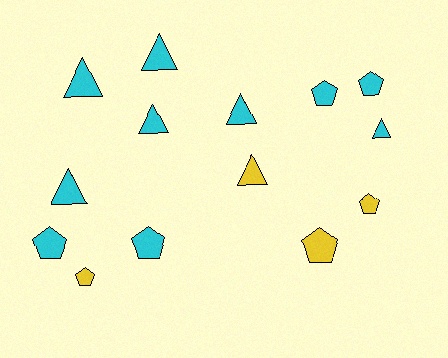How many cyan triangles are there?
There are 6 cyan triangles.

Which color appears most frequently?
Cyan, with 10 objects.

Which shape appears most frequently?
Triangle, with 7 objects.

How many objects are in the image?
There are 14 objects.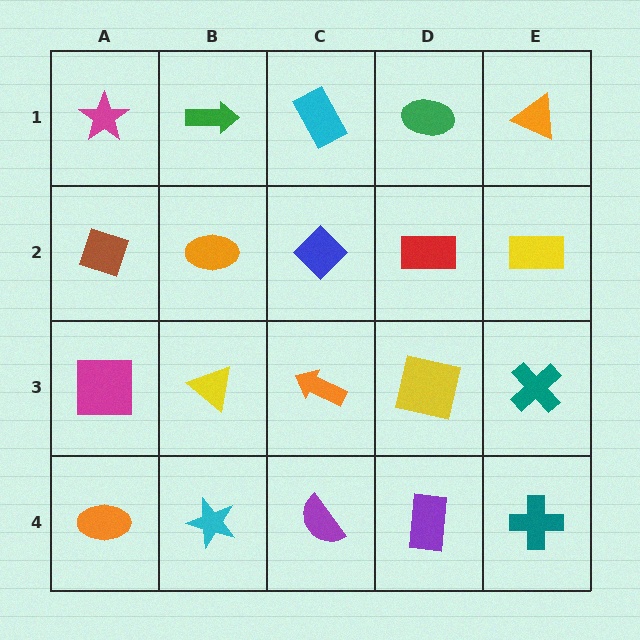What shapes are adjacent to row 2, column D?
A green ellipse (row 1, column D), a yellow square (row 3, column D), a blue diamond (row 2, column C), a yellow rectangle (row 2, column E).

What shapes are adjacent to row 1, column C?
A blue diamond (row 2, column C), a green arrow (row 1, column B), a green ellipse (row 1, column D).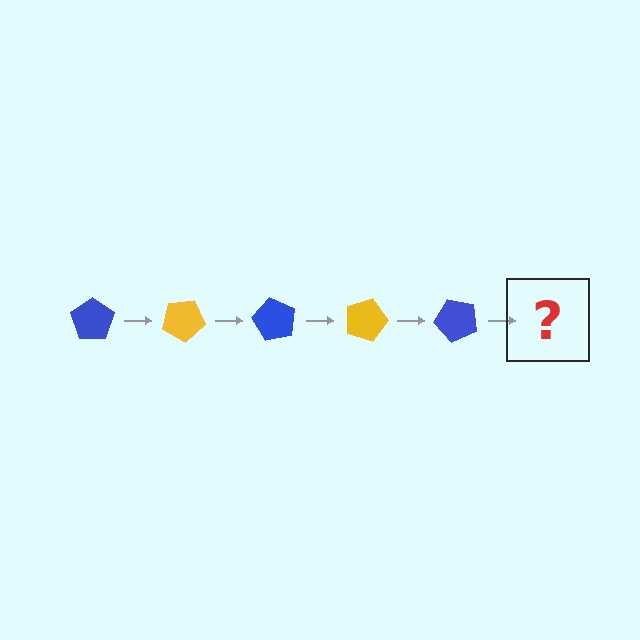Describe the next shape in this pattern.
It should be a yellow pentagon, rotated 150 degrees from the start.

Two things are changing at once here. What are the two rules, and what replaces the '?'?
The two rules are that it rotates 30 degrees each step and the color cycles through blue and yellow. The '?' should be a yellow pentagon, rotated 150 degrees from the start.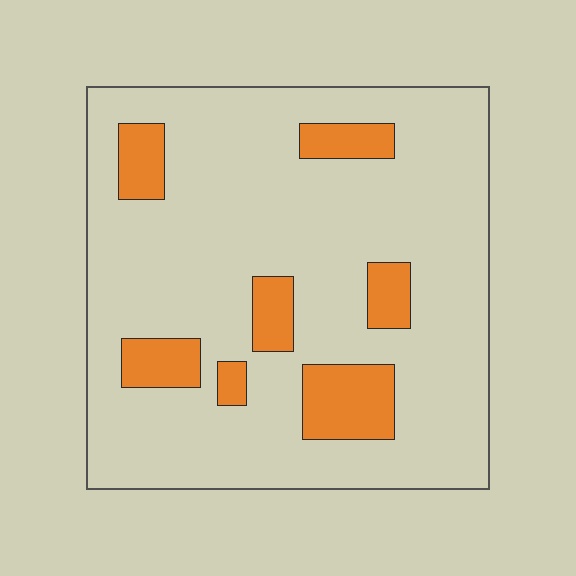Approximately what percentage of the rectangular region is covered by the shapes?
Approximately 15%.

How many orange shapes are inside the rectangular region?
7.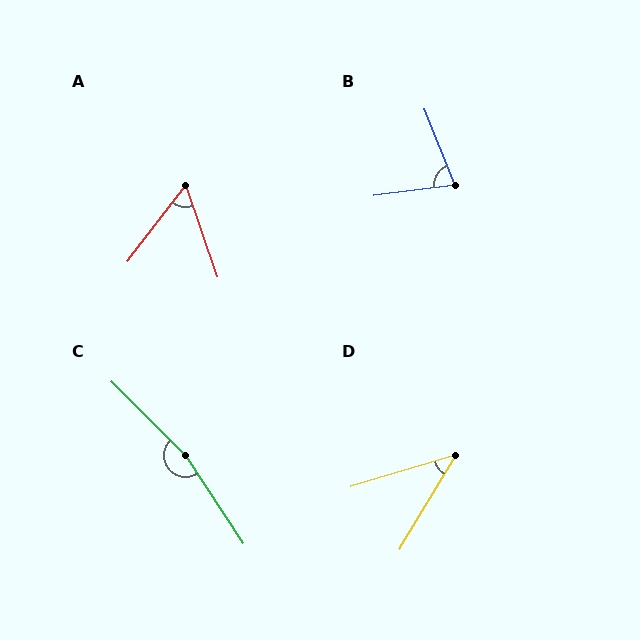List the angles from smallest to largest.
D (42°), A (56°), B (75°), C (168°).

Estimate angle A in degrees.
Approximately 56 degrees.